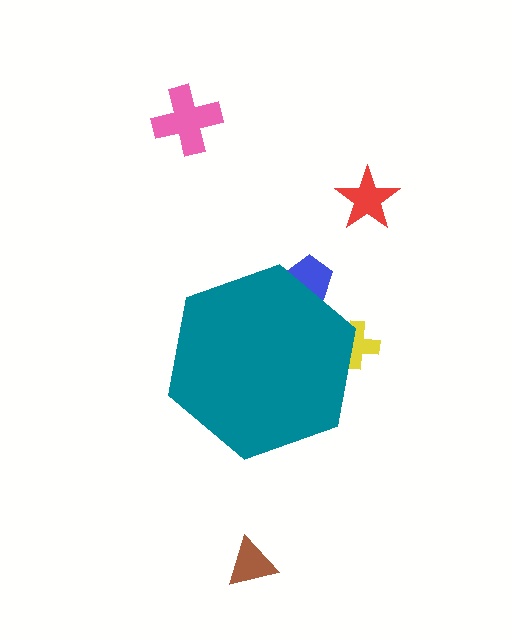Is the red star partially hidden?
No, the red star is fully visible.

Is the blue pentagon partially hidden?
Yes, the blue pentagon is partially hidden behind the teal hexagon.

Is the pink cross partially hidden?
No, the pink cross is fully visible.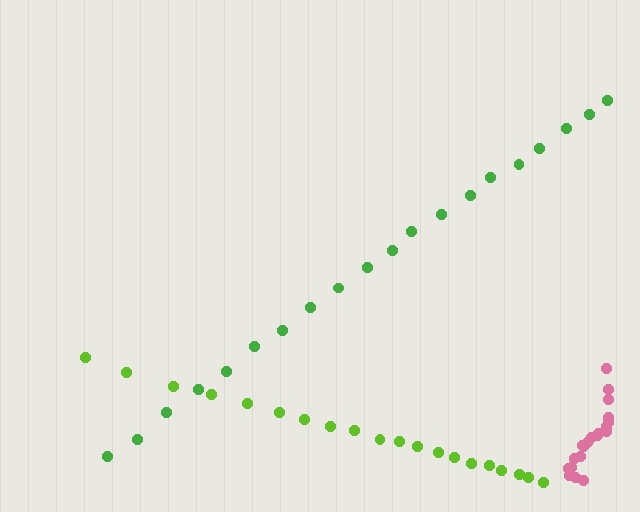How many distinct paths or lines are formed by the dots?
There are 3 distinct paths.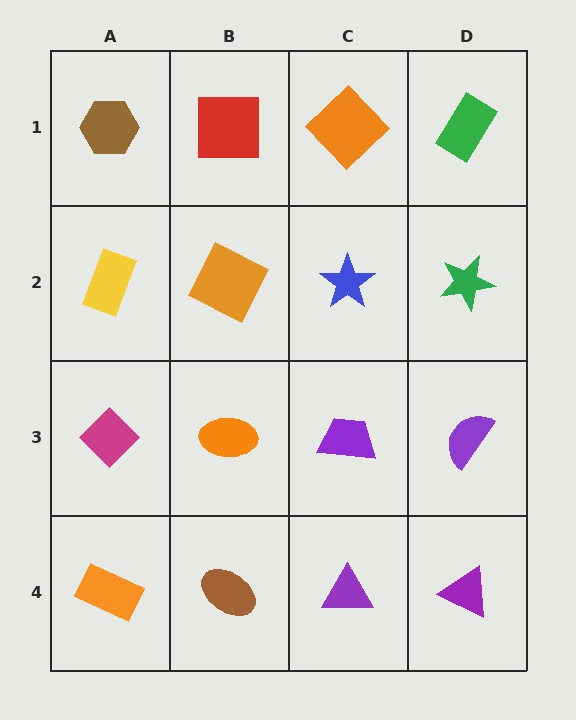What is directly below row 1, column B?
An orange square.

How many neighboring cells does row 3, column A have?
3.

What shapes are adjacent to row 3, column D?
A green star (row 2, column D), a purple triangle (row 4, column D), a purple trapezoid (row 3, column C).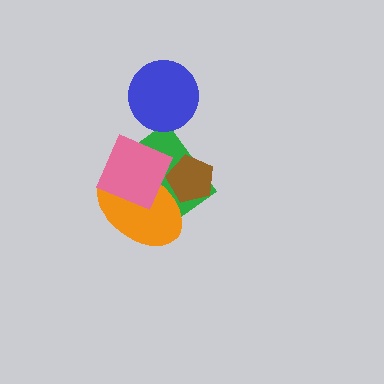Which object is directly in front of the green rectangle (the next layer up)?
The brown pentagon is directly in front of the green rectangle.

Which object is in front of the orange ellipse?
The pink diamond is in front of the orange ellipse.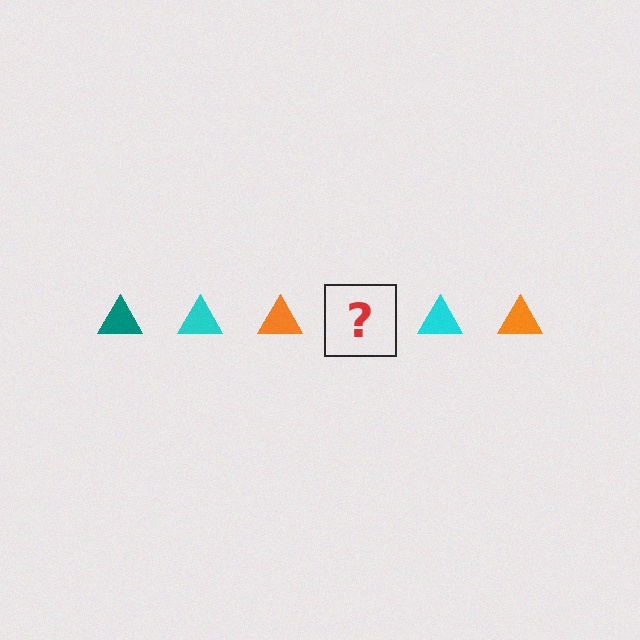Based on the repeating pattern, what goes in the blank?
The blank should be a teal triangle.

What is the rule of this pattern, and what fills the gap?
The rule is that the pattern cycles through teal, cyan, orange triangles. The gap should be filled with a teal triangle.